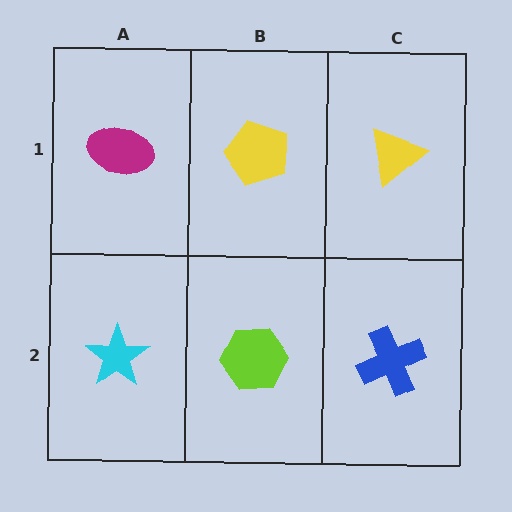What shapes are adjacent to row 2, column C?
A yellow triangle (row 1, column C), a lime hexagon (row 2, column B).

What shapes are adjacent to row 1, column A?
A cyan star (row 2, column A), a yellow pentagon (row 1, column B).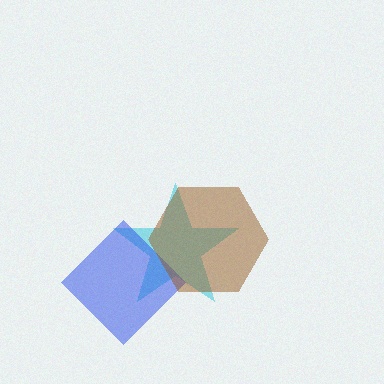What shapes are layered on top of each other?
The layered shapes are: a cyan star, a blue diamond, a brown hexagon.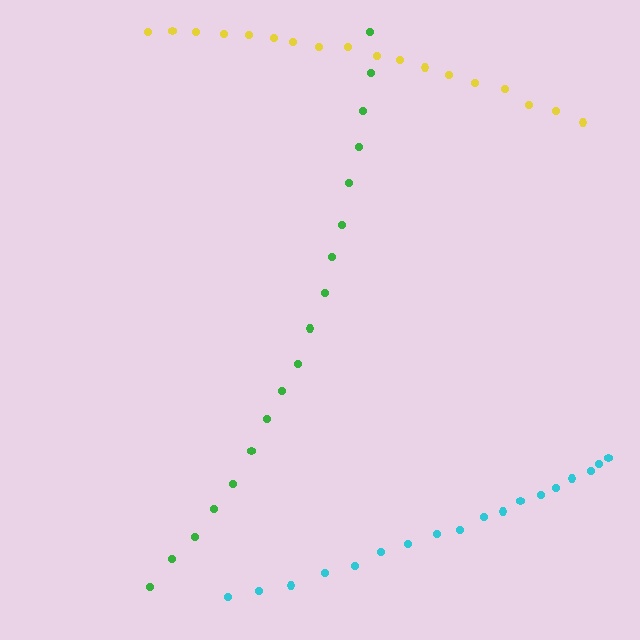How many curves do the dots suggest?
There are 3 distinct paths.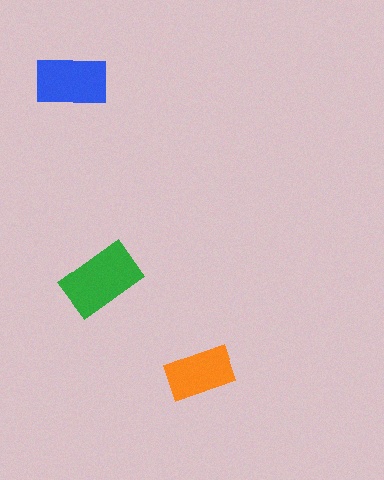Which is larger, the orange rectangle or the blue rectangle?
The blue one.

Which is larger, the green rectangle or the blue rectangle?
The green one.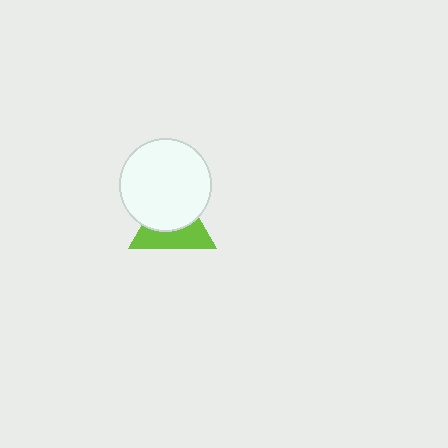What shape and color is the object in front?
The object in front is a white circle.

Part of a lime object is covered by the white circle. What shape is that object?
It is a triangle.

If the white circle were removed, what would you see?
You would see the complete lime triangle.